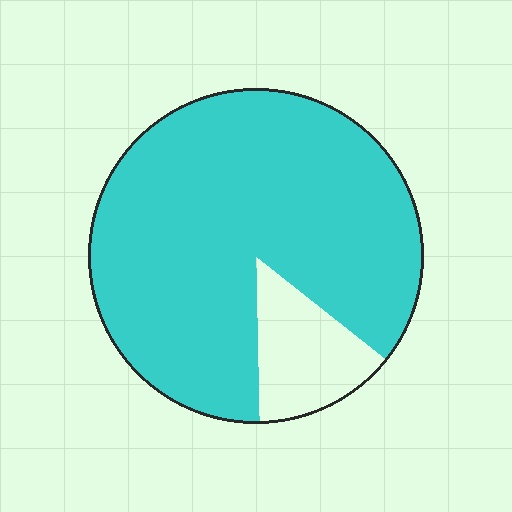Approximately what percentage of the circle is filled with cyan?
Approximately 85%.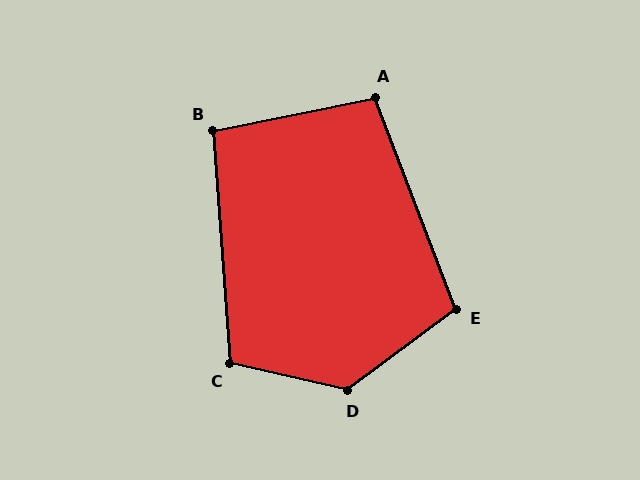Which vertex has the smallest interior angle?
B, at approximately 97 degrees.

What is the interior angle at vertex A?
Approximately 99 degrees (obtuse).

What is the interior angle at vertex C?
Approximately 107 degrees (obtuse).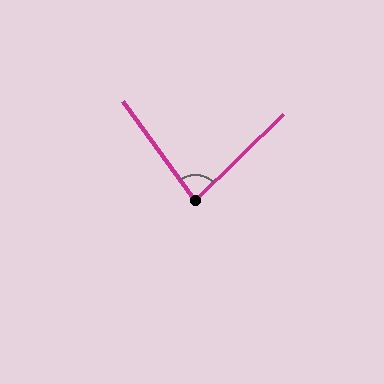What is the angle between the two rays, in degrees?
Approximately 82 degrees.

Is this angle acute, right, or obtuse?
It is acute.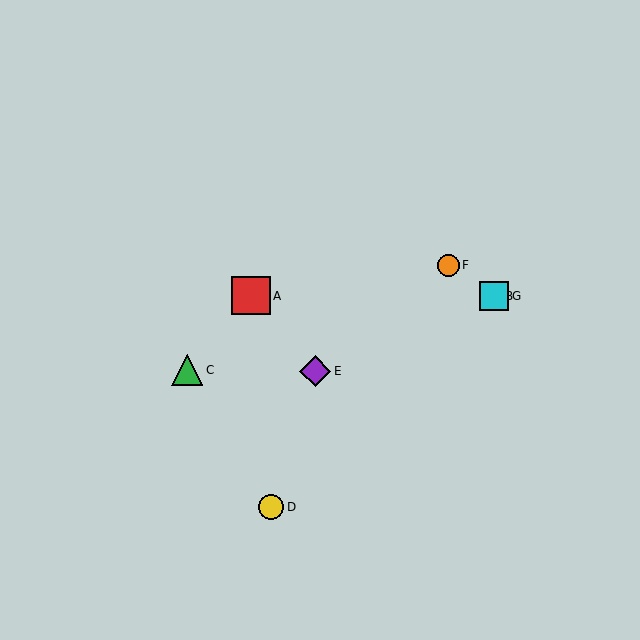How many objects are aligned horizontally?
3 objects (A, B, G) are aligned horizontally.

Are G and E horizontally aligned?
No, G is at y≈296 and E is at y≈371.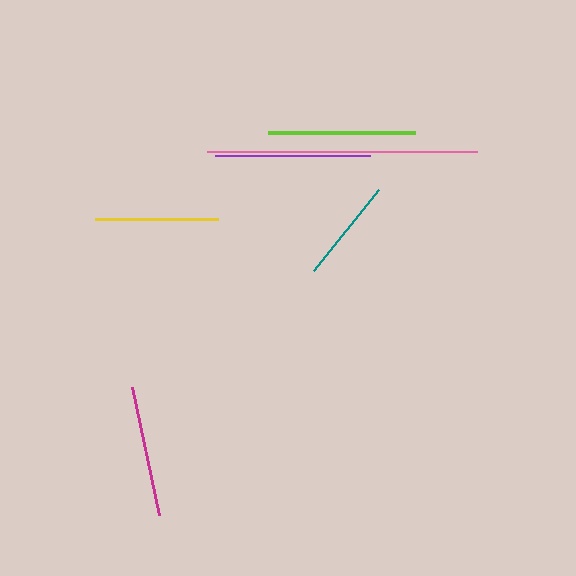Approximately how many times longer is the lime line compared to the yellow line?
The lime line is approximately 1.2 times the length of the yellow line.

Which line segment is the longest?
The pink line is the longest at approximately 270 pixels.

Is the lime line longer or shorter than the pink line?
The pink line is longer than the lime line.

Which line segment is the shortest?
The teal line is the shortest at approximately 104 pixels.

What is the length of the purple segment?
The purple segment is approximately 155 pixels long.